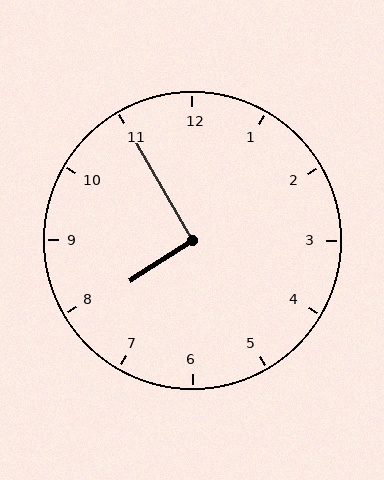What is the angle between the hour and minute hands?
Approximately 92 degrees.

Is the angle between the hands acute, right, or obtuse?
It is right.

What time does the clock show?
7:55.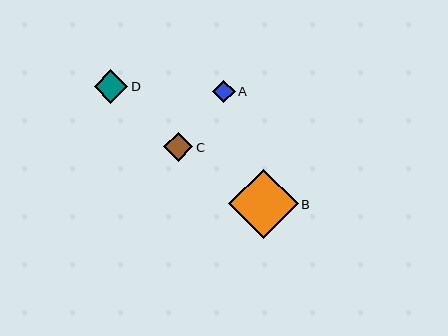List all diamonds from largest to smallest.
From largest to smallest: B, D, C, A.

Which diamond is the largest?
Diamond B is the largest with a size of approximately 70 pixels.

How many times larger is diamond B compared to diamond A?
Diamond B is approximately 3.1 times the size of diamond A.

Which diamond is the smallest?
Diamond A is the smallest with a size of approximately 23 pixels.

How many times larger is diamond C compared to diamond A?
Diamond C is approximately 1.3 times the size of diamond A.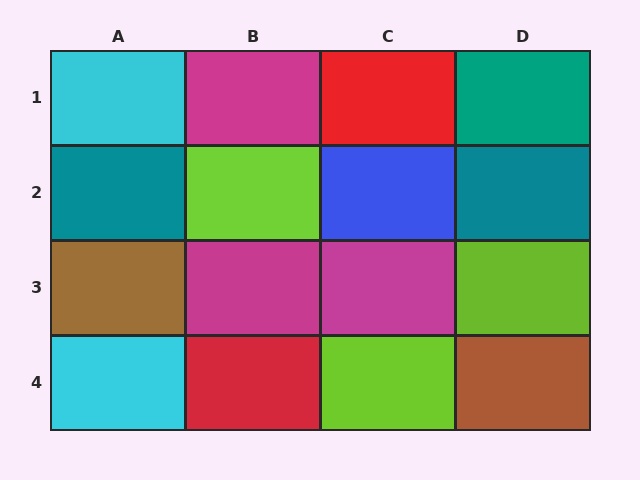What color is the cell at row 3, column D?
Lime.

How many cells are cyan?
2 cells are cyan.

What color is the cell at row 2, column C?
Blue.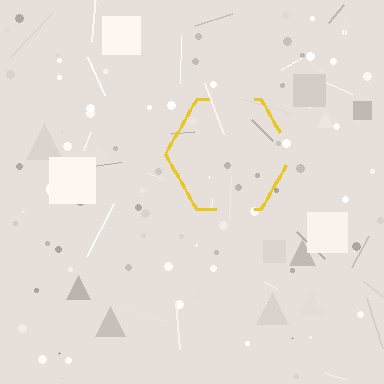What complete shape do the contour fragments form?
The contour fragments form a hexagon.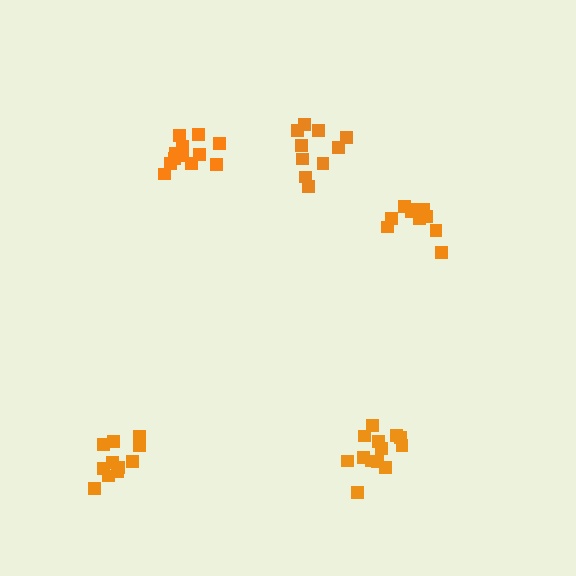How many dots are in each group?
Group 1: 10 dots, Group 2: 11 dots, Group 3: 13 dots, Group 4: 11 dots, Group 5: 12 dots (57 total).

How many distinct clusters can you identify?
There are 5 distinct clusters.